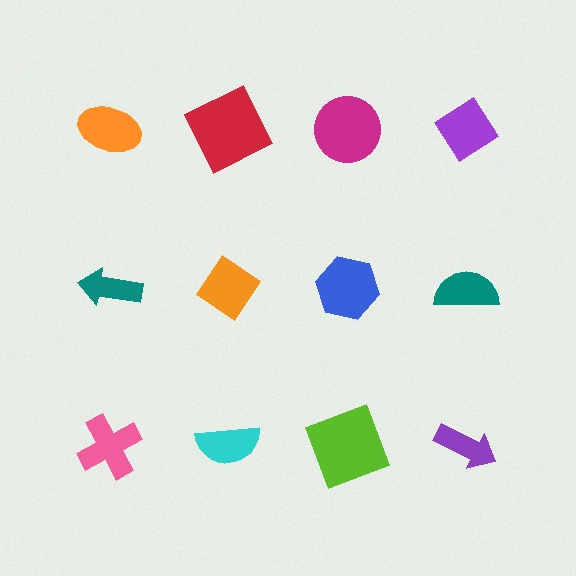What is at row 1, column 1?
An orange ellipse.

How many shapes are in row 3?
4 shapes.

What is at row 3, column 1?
A pink cross.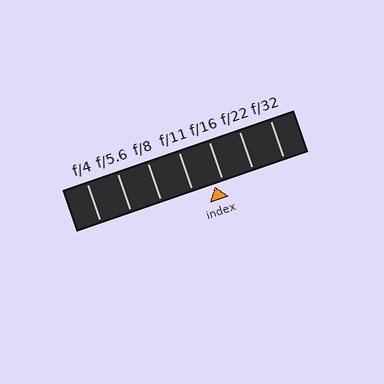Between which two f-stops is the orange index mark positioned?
The index mark is between f/11 and f/16.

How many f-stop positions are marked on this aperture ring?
There are 7 f-stop positions marked.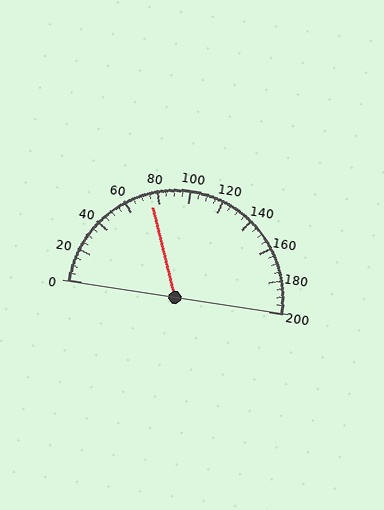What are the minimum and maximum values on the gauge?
The gauge ranges from 0 to 200.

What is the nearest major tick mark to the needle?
The nearest major tick mark is 80.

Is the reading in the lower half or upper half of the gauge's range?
The reading is in the lower half of the range (0 to 200).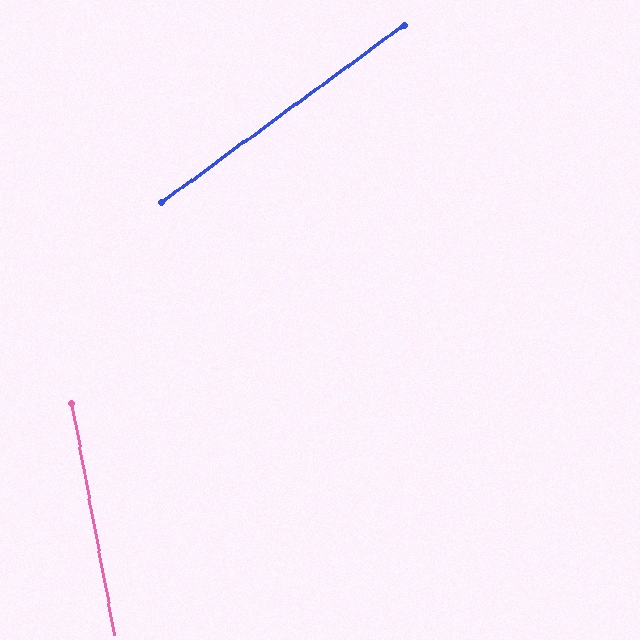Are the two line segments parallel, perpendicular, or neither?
Neither parallel nor perpendicular — they differ by about 64°.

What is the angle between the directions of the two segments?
Approximately 64 degrees.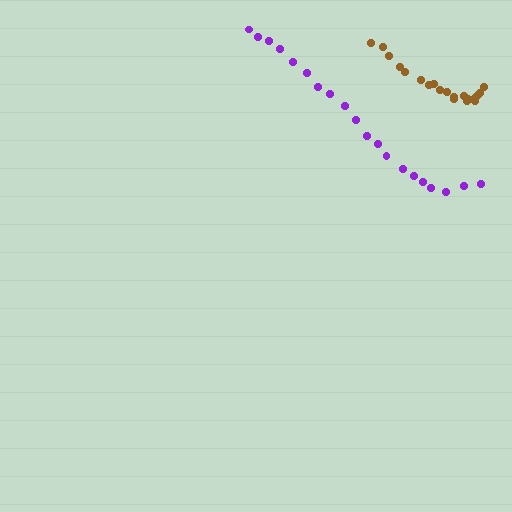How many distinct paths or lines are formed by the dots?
There are 2 distinct paths.